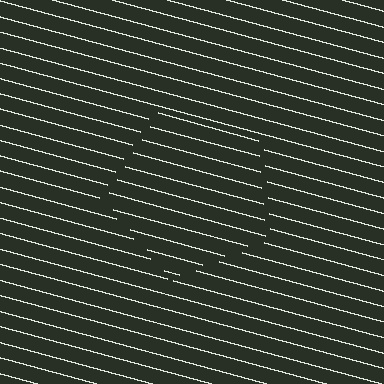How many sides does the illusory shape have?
5 sides — the line-ends trace a pentagon.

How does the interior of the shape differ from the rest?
The interior of the shape contains the same grating, shifted by half a period — the contour is defined by the phase discontinuity where line-ends from the inner and outer gratings abut.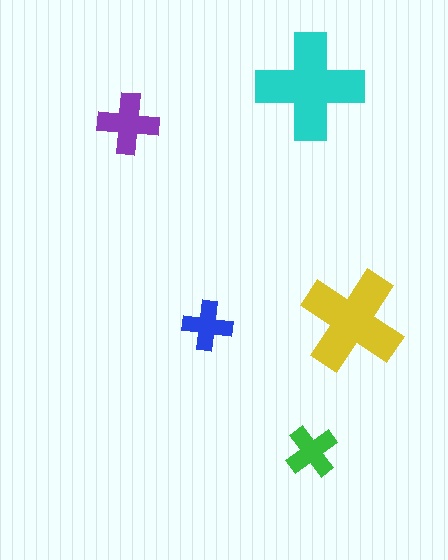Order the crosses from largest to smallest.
the cyan one, the yellow one, the purple one, the green one, the blue one.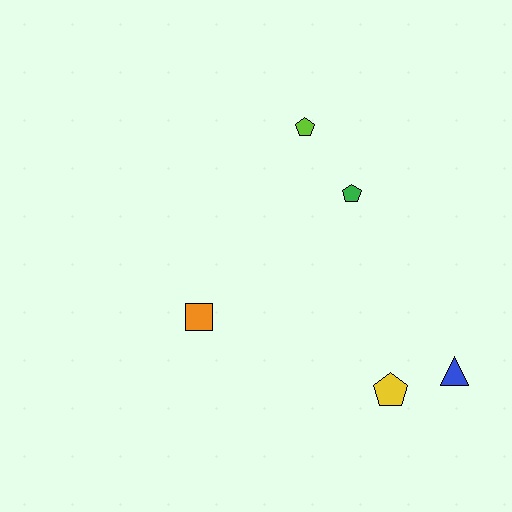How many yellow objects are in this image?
There is 1 yellow object.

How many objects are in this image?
There are 5 objects.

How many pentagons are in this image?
There are 3 pentagons.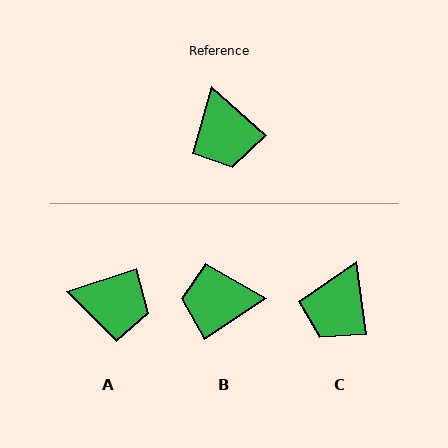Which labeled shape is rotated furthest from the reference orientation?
B, about 104 degrees away.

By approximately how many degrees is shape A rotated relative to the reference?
Approximately 60 degrees counter-clockwise.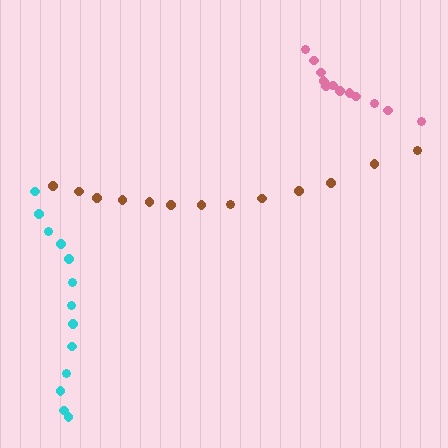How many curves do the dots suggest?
There are 3 distinct paths.